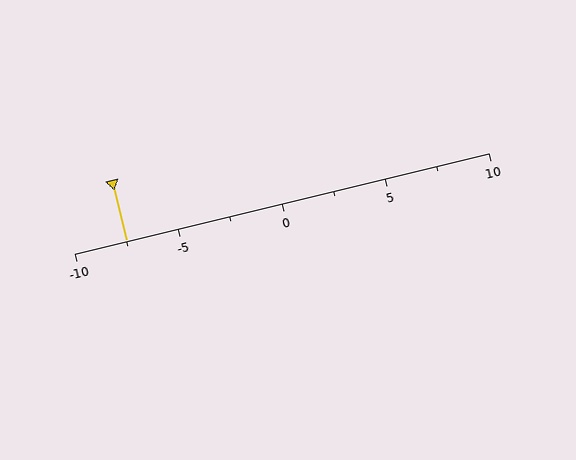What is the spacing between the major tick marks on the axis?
The major ticks are spaced 5 apart.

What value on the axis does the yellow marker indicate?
The marker indicates approximately -7.5.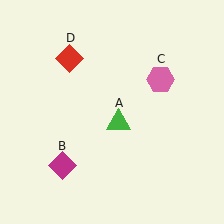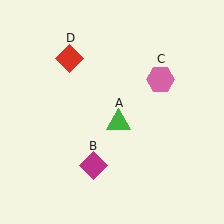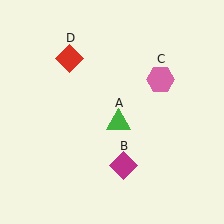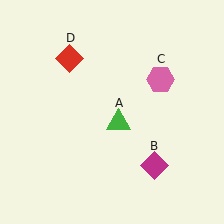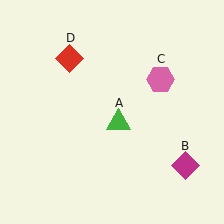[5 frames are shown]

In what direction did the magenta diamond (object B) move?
The magenta diamond (object B) moved right.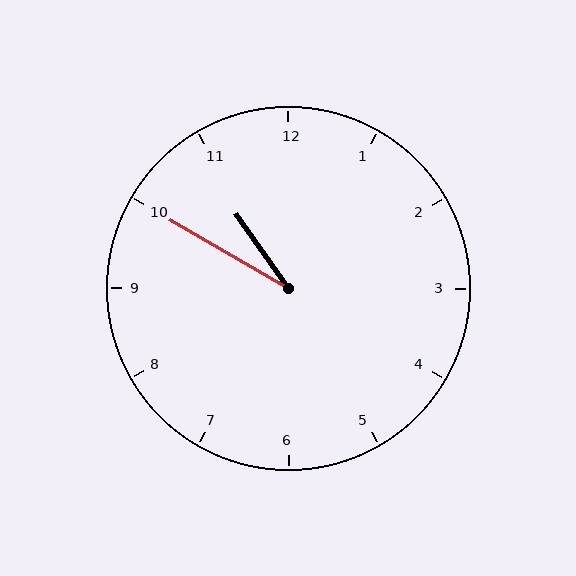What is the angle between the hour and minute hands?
Approximately 25 degrees.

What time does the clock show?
10:50.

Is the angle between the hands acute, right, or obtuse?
It is acute.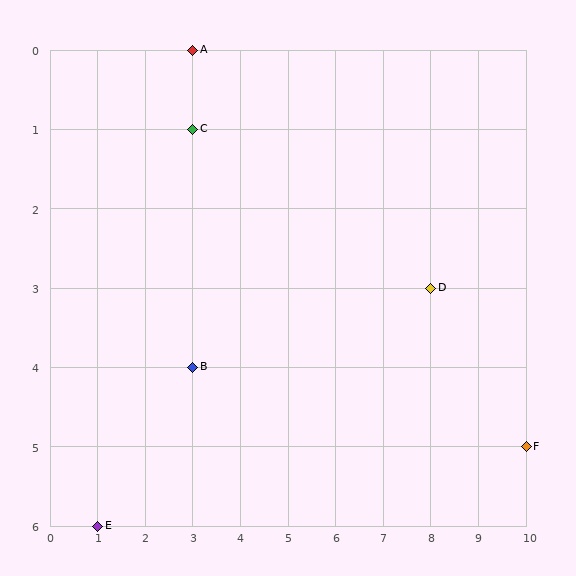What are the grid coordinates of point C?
Point C is at grid coordinates (3, 1).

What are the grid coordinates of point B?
Point B is at grid coordinates (3, 4).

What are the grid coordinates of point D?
Point D is at grid coordinates (8, 3).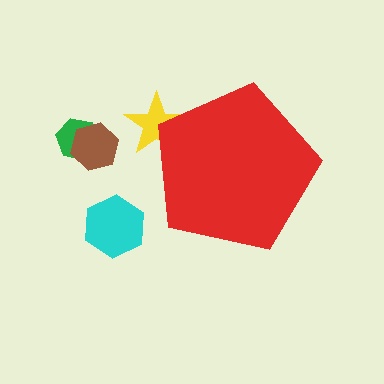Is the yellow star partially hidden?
Yes, the yellow star is partially hidden behind the red pentagon.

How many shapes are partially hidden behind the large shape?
1 shape is partially hidden.